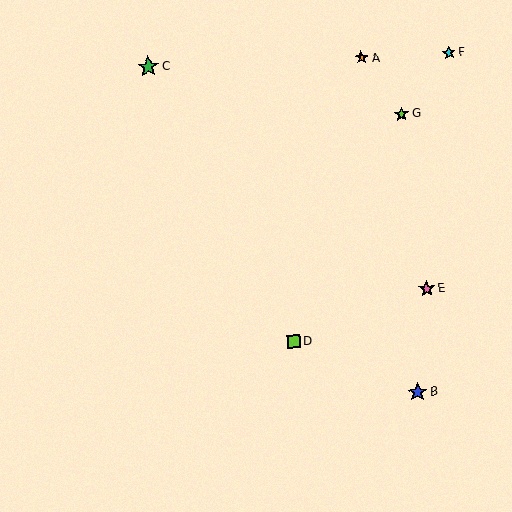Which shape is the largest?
The green star (labeled C) is the largest.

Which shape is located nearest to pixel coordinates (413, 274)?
The pink star (labeled E) at (427, 289) is nearest to that location.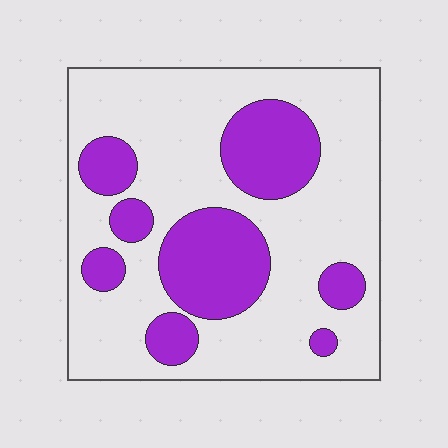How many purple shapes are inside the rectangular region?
8.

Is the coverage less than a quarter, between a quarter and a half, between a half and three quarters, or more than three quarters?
Between a quarter and a half.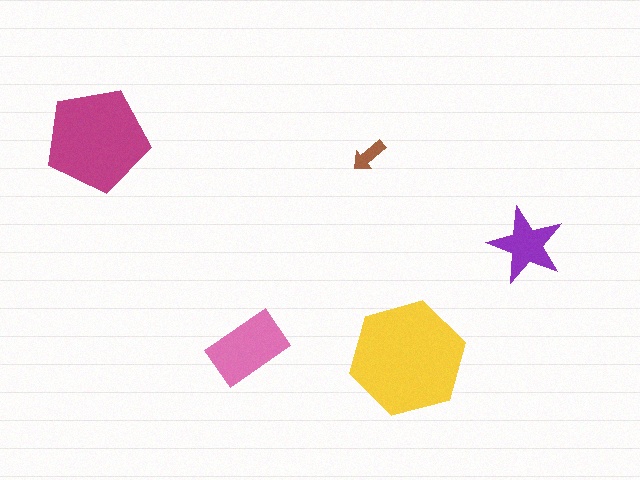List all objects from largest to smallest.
The yellow hexagon, the magenta pentagon, the pink rectangle, the purple star, the brown arrow.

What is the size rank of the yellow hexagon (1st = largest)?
1st.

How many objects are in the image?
There are 5 objects in the image.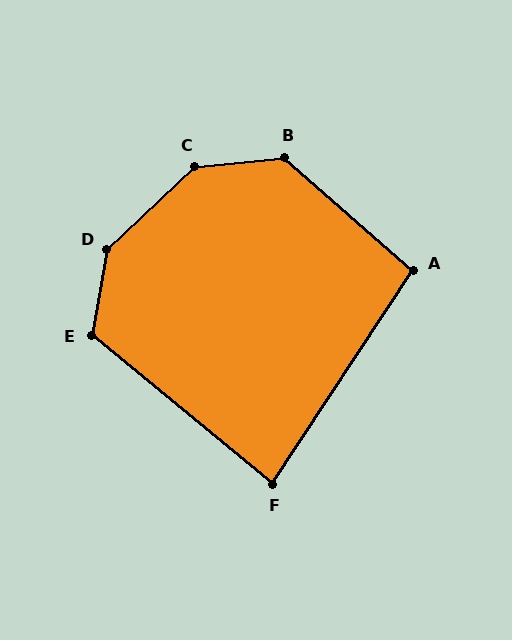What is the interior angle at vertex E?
Approximately 119 degrees (obtuse).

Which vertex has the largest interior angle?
D, at approximately 143 degrees.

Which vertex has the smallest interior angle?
F, at approximately 84 degrees.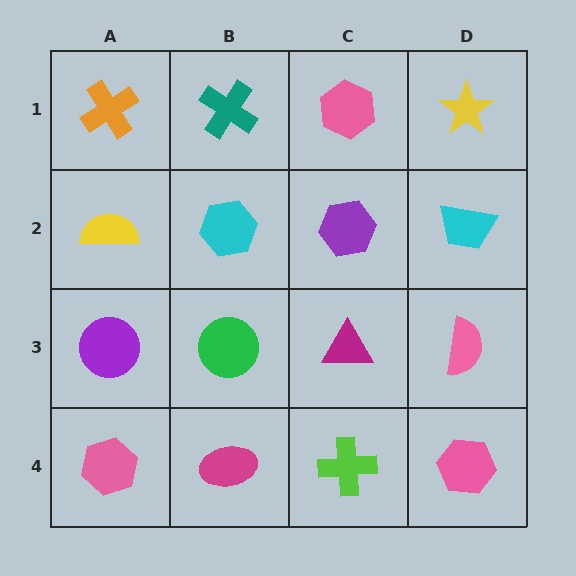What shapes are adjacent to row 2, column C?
A pink hexagon (row 1, column C), a magenta triangle (row 3, column C), a cyan hexagon (row 2, column B), a cyan trapezoid (row 2, column D).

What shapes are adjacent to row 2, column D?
A yellow star (row 1, column D), a pink semicircle (row 3, column D), a purple hexagon (row 2, column C).